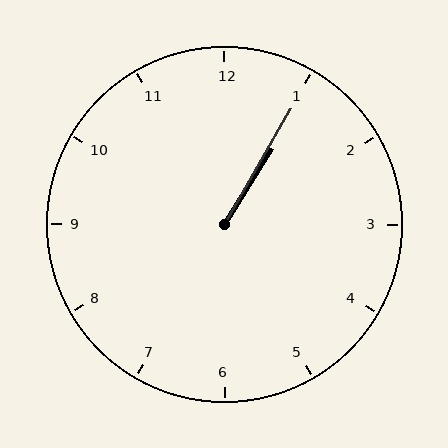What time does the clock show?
1:05.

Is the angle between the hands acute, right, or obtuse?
It is acute.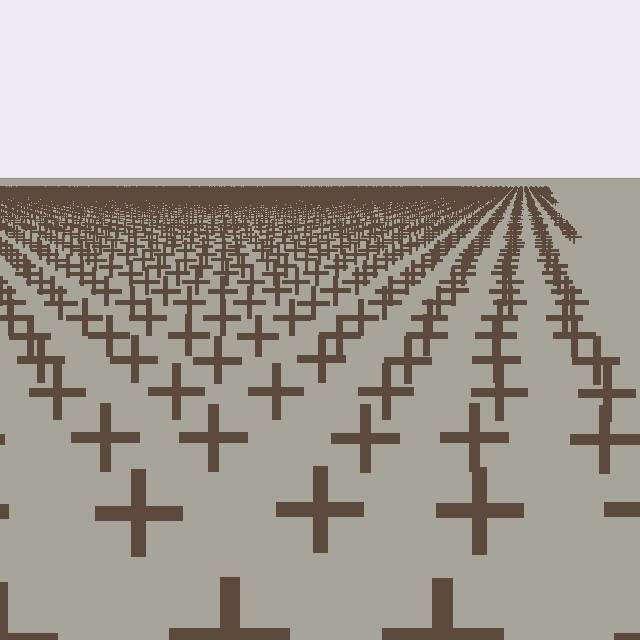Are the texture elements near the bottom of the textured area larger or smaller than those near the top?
Larger. Near the bottom, elements are closer to the viewer and appear at a bigger on-screen size.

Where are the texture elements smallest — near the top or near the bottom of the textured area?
Near the top.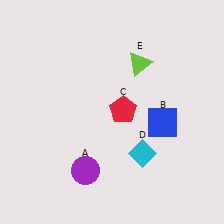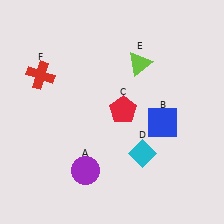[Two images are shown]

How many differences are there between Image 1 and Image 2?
There is 1 difference between the two images.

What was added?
A red cross (F) was added in Image 2.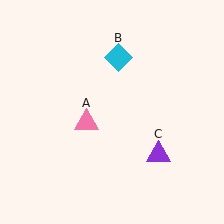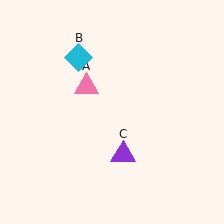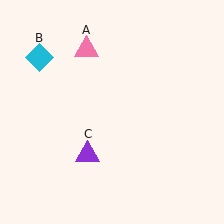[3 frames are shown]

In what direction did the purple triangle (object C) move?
The purple triangle (object C) moved left.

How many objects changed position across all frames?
3 objects changed position: pink triangle (object A), cyan diamond (object B), purple triangle (object C).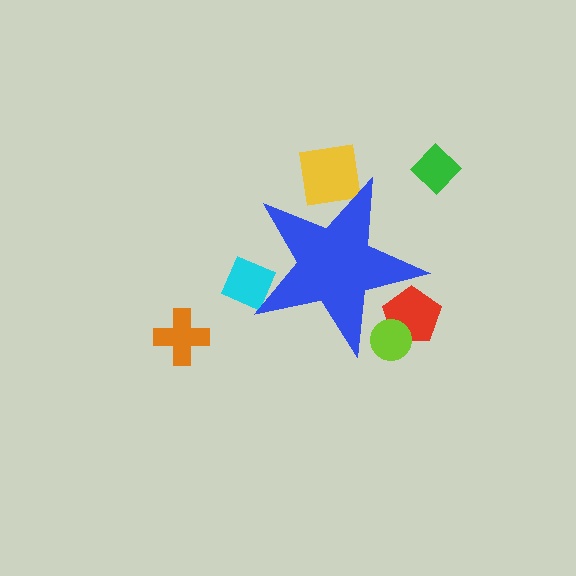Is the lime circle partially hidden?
Yes, the lime circle is partially hidden behind the blue star.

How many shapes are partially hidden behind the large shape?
4 shapes are partially hidden.